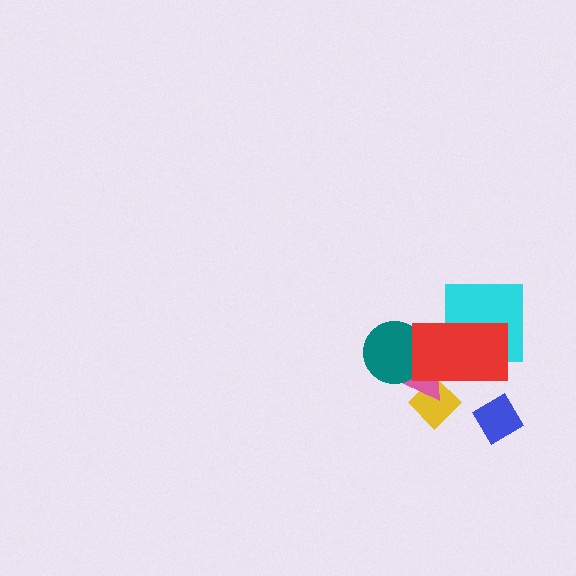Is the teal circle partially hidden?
Yes, it is partially covered by another shape.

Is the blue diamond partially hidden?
No, no other shape covers it.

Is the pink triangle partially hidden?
Yes, it is partially covered by another shape.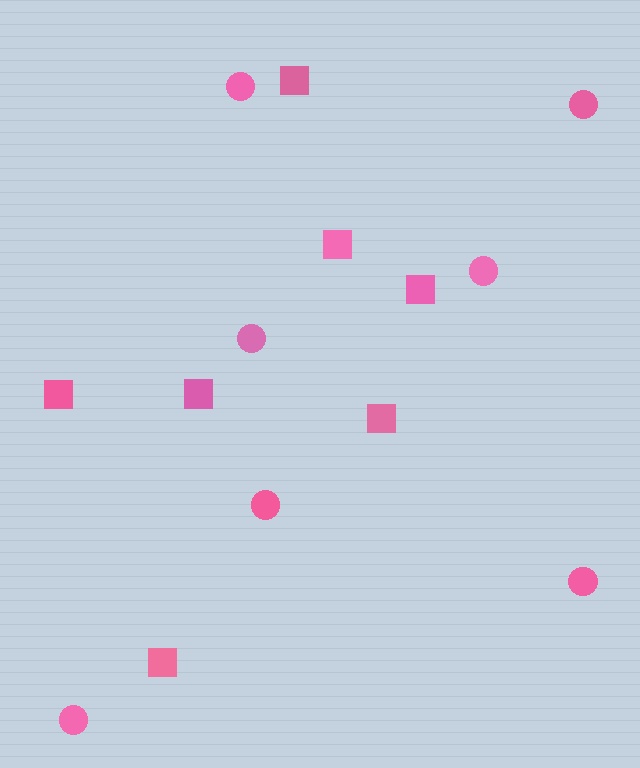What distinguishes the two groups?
There are 2 groups: one group of circles (7) and one group of squares (7).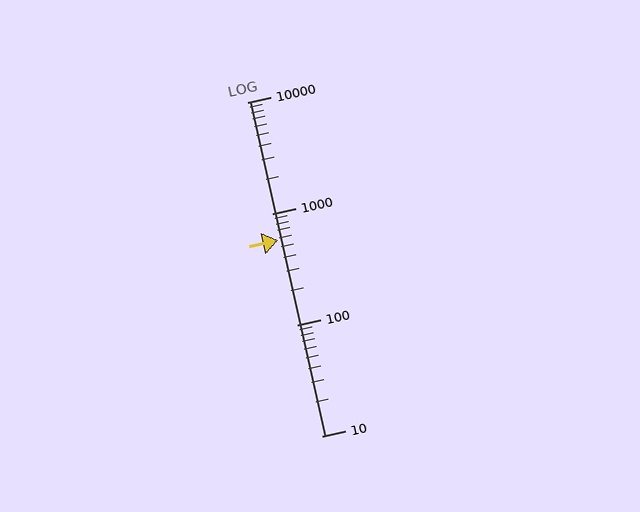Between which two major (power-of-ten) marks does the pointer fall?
The pointer is between 100 and 1000.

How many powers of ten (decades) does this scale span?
The scale spans 3 decades, from 10 to 10000.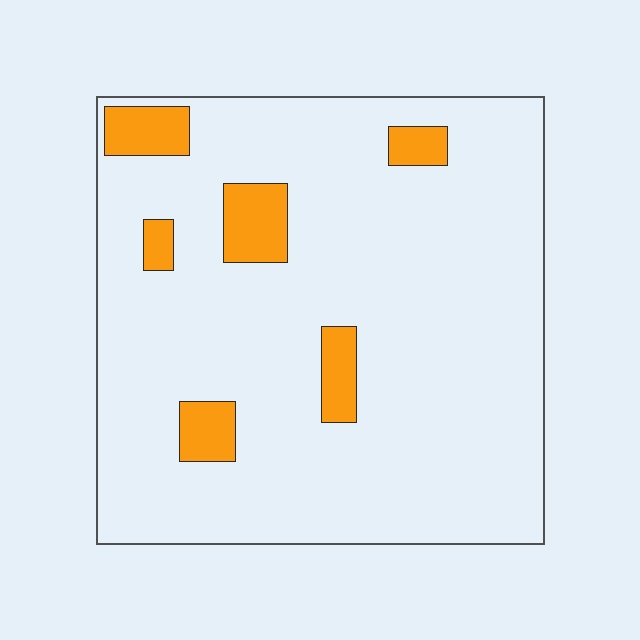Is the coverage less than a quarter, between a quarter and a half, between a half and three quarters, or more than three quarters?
Less than a quarter.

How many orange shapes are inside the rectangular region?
6.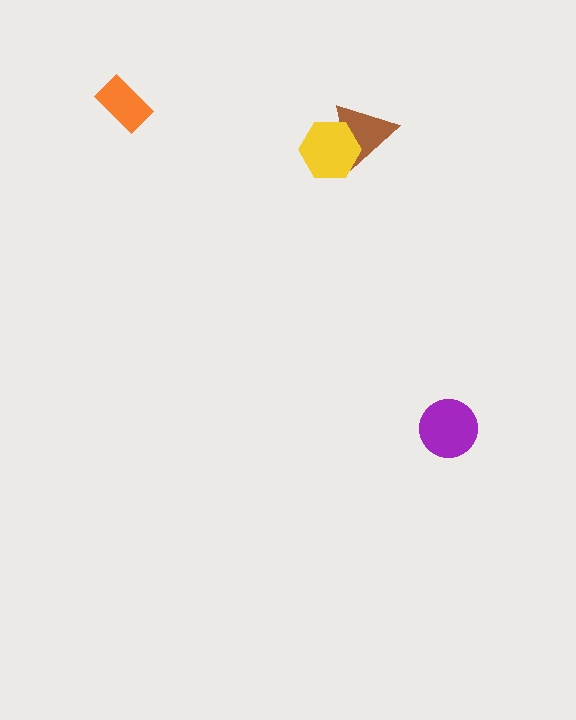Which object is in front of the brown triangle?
The yellow hexagon is in front of the brown triangle.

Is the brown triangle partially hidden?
Yes, it is partially covered by another shape.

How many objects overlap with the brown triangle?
1 object overlaps with the brown triangle.